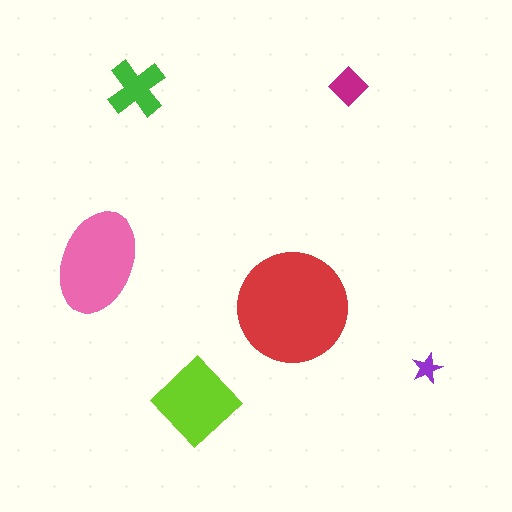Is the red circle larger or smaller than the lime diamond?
Larger.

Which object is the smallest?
The purple star.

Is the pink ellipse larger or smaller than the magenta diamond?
Larger.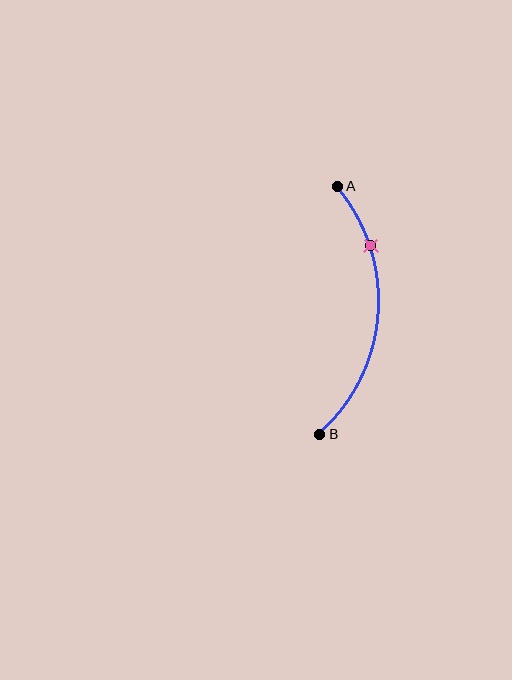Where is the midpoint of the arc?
The arc midpoint is the point on the curve farthest from the straight line joining A and B. It sits to the right of that line.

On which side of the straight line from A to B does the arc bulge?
The arc bulges to the right of the straight line connecting A and B.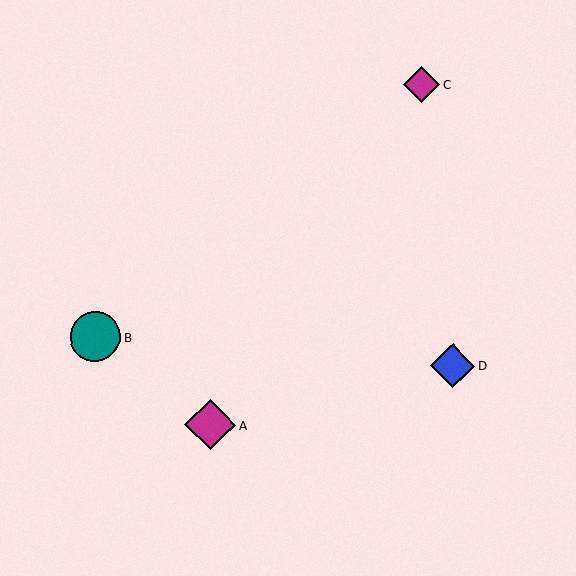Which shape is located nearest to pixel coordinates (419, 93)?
The magenta diamond (labeled C) at (422, 85) is nearest to that location.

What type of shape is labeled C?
Shape C is a magenta diamond.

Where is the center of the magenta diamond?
The center of the magenta diamond is at (422, 85).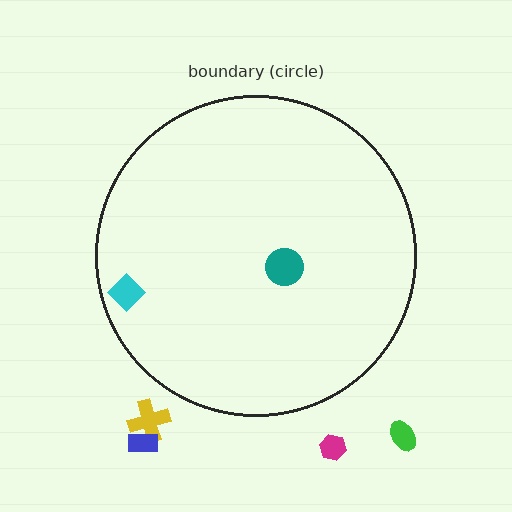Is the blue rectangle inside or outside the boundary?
Outside.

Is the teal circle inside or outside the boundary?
Inside.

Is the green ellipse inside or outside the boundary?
Outside.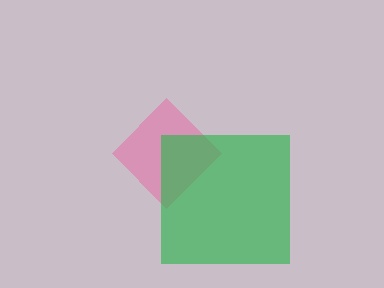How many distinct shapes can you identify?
There are 2 distinct shapes: a pink diamond, a green square.